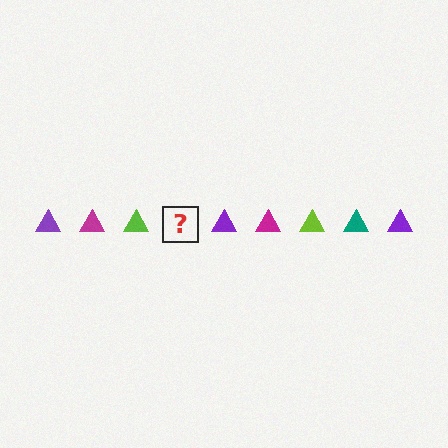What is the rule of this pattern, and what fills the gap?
The rule is that the pattern cycles through purple, magenta, lime, teal triangles. The gap should be filled with a teal triangle.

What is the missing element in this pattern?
The missing element is a teal triangle.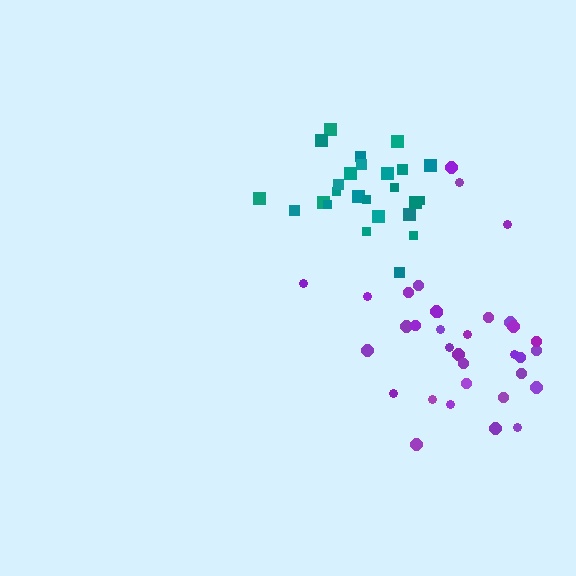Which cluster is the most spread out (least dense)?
Purple.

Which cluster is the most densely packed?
Teal.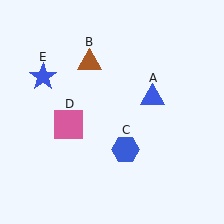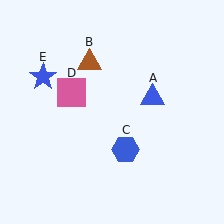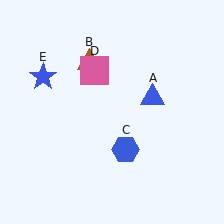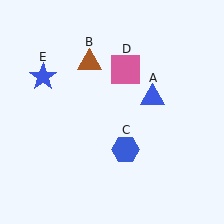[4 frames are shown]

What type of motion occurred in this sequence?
The pink square (object D) rotated clockwise around the center of the scene.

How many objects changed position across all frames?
1 object changed position: pink square (object D).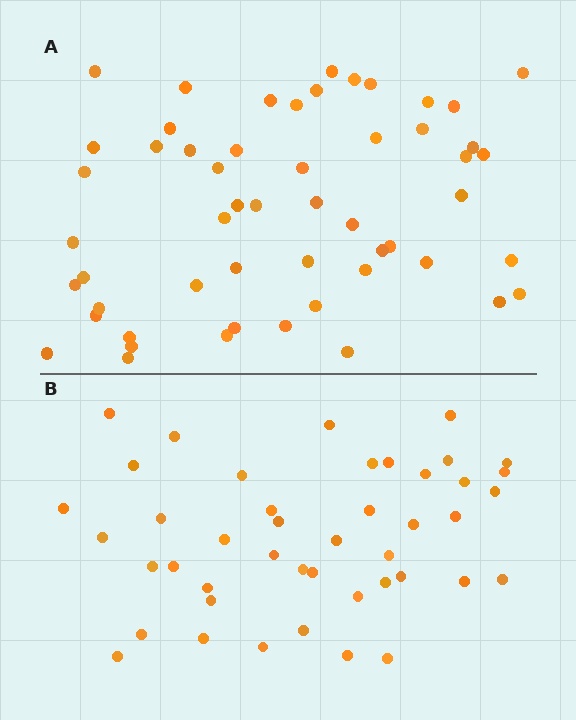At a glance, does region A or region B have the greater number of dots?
Region A (the top region) has more dots.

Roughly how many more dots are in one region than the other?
Region A has roughly 10 or so more dots than region B.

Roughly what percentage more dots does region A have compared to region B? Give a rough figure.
About 25% more.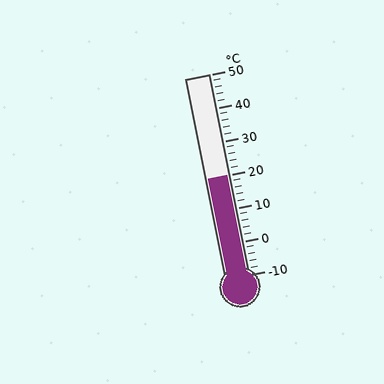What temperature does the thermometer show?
The thermometer shows approximately 20°C.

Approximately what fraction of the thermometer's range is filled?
The thermometer is filled to approximately 50% of its range.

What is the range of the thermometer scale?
The thermometer scale ranges from -10°C to 50°C.